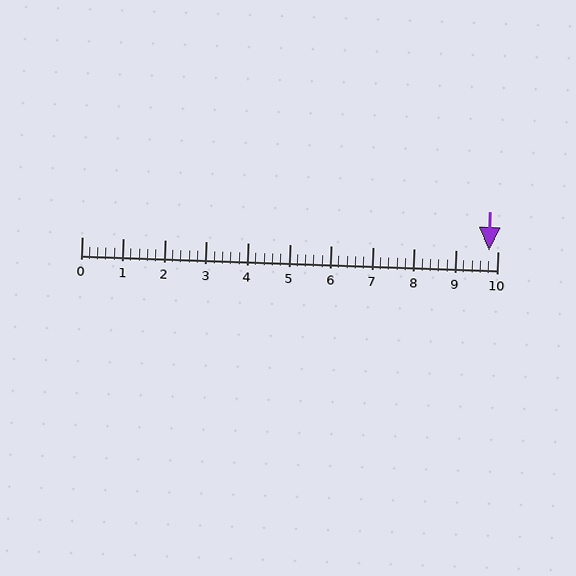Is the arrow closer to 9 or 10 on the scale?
The arrow is closer to 10.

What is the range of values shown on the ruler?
The ruler shows values from 0 to 10.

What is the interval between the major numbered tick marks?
The major tick marks are spaced 1 units apart.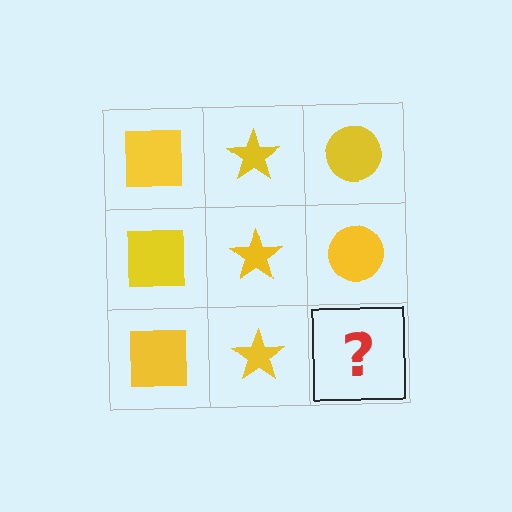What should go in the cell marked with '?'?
The missing cell should contain a yellow circle.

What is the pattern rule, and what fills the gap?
The rule is that each column has a consistent shape. The gap should be filled with a yellow circle.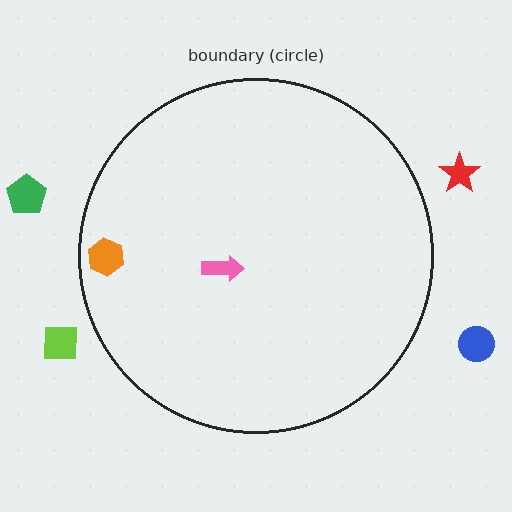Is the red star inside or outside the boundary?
Outside.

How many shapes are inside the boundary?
2 inside, 4 outside.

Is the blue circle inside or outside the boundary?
Outside.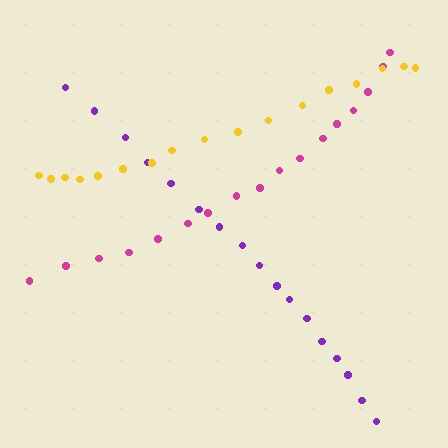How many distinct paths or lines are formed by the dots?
There are 3 distinct paths.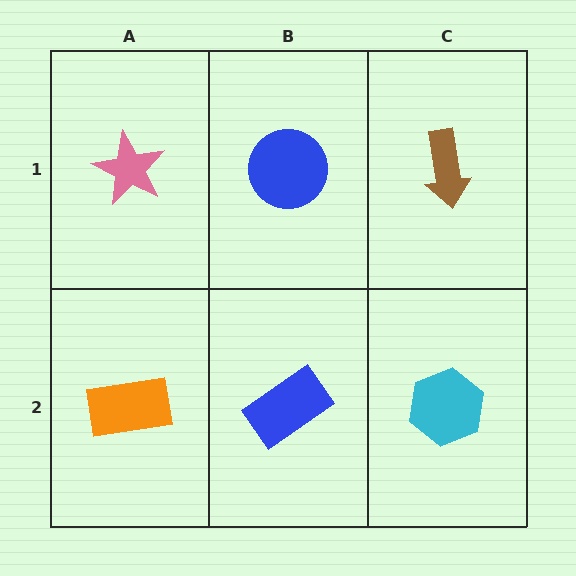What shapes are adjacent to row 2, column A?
A pink star (row 1, column A), a blue rectangle (row 2, column B).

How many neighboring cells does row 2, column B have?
3.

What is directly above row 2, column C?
A brown arrow.